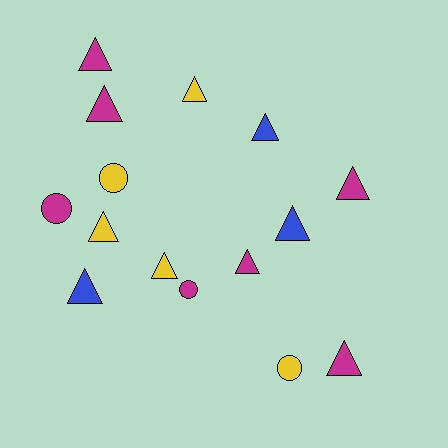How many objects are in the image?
There are 15 objects.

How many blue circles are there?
There are no blue circles.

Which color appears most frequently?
Magenta, with 7 objects.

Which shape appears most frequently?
Triangle, with 11 objects.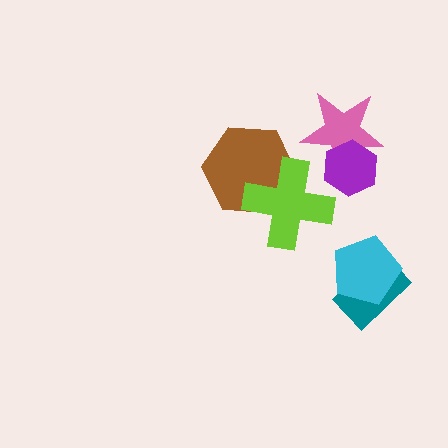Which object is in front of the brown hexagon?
The lime cross is in front of the brown hexagon.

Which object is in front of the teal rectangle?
The cyan pentagon is in front of the teal rectangle.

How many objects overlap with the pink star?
1 object overlaps with the pink star.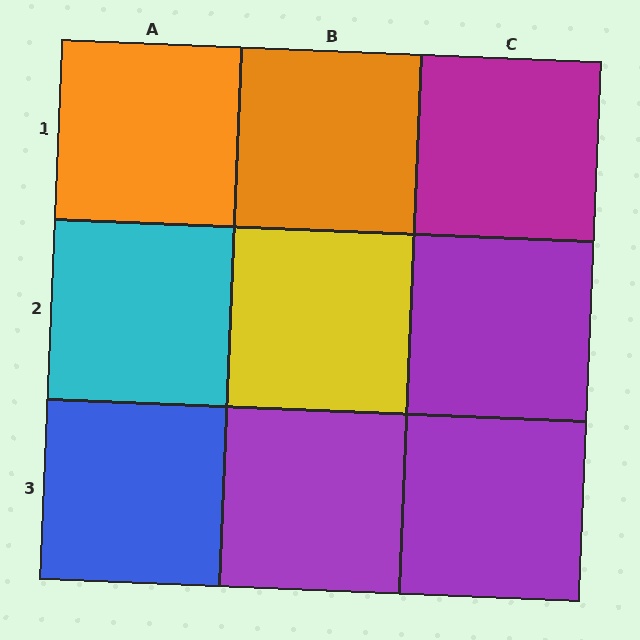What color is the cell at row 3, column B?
Purple.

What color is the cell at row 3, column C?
Purple.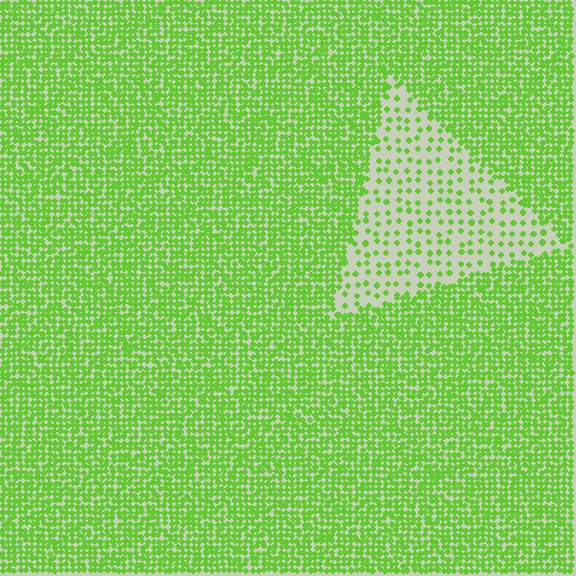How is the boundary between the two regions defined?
The boundary is defined by a change in element density (approximately 3.2x ratio). All elements are the same color, size, and shape.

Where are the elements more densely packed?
The elements are more densely packed outside the triangle boundary.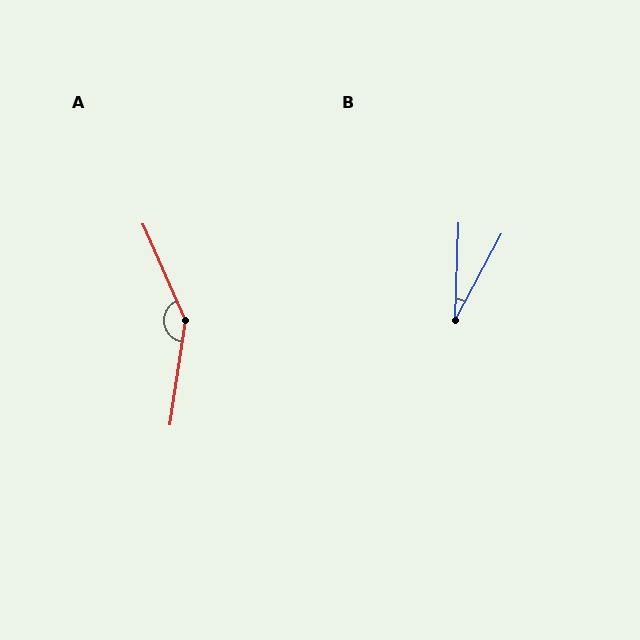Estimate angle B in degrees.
Approximately 26 degrees.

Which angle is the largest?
A, at approximately 148 degrees.